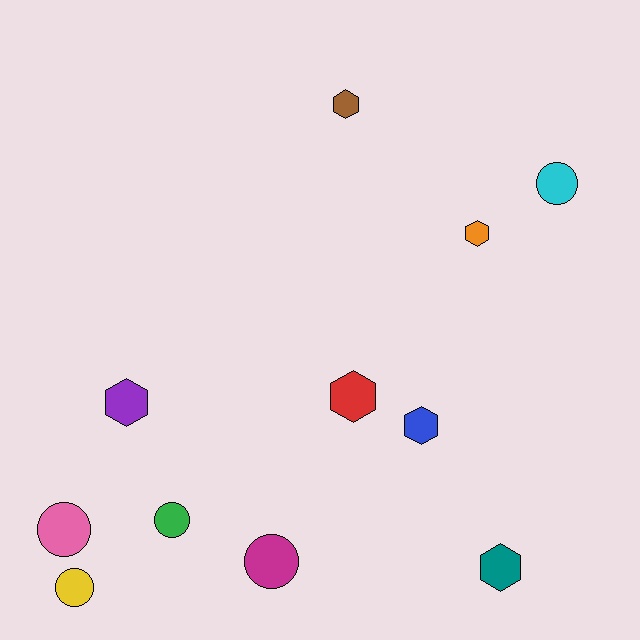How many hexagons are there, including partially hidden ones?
There are 6 hexagons.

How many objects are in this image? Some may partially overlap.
There are 11 objects.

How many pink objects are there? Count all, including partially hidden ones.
There is 1 pink object.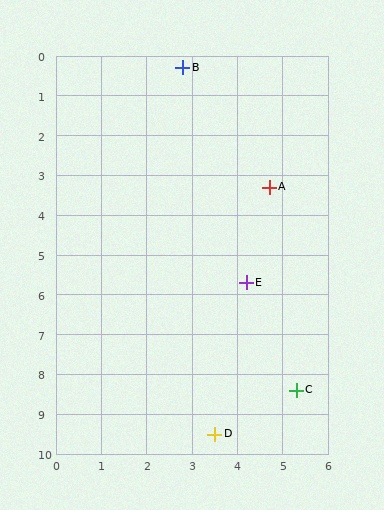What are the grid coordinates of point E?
Point E is at approximately (4.2, 5.7).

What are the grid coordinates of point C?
Point C is at approximately (5.3, 8.4).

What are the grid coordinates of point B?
Point B is at approximately (2.8, 0.3).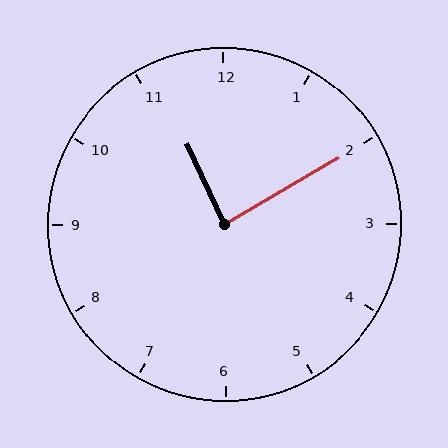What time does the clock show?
11:10.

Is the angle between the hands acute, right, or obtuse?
It is right.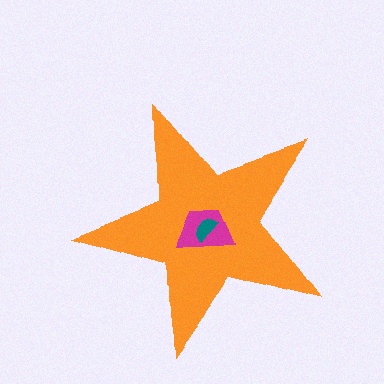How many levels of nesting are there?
3.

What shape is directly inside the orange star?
The magenta trapezoid.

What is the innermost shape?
The teal semicircle.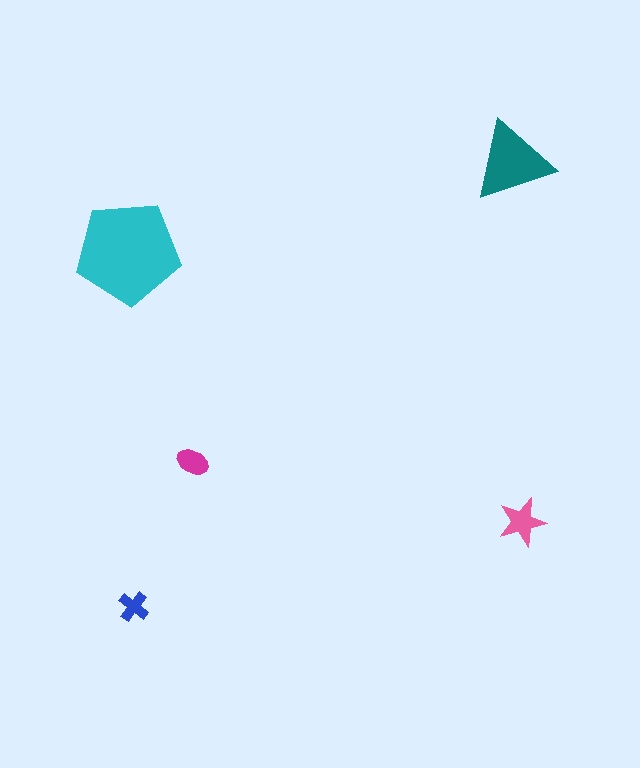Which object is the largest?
The cyan pentagon.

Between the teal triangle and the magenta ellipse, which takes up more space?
The teal triangle.